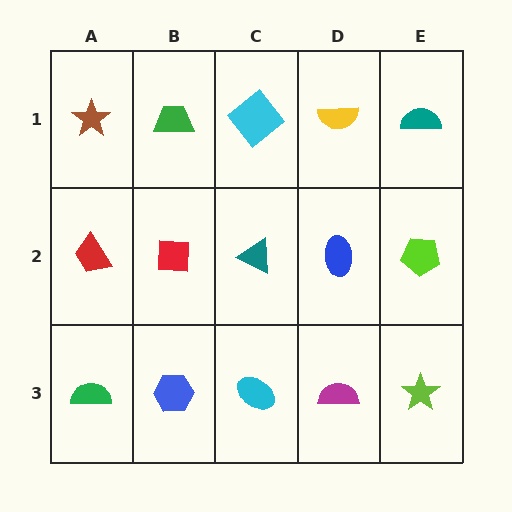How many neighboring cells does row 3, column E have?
2.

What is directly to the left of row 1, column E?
A yellow semicircle.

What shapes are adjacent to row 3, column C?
A teal triangle (row 2, column C), a blue hexagon (row 3, column B), a magenta semicircle (row 3, column D).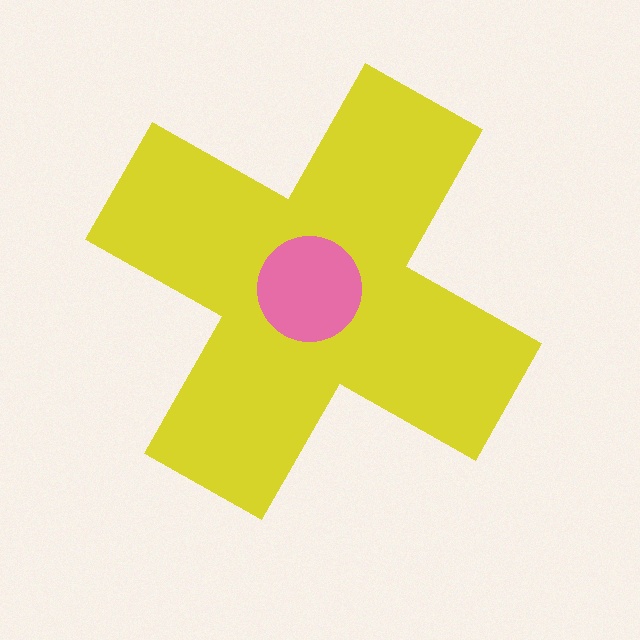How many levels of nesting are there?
2.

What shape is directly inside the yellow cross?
The pink circle.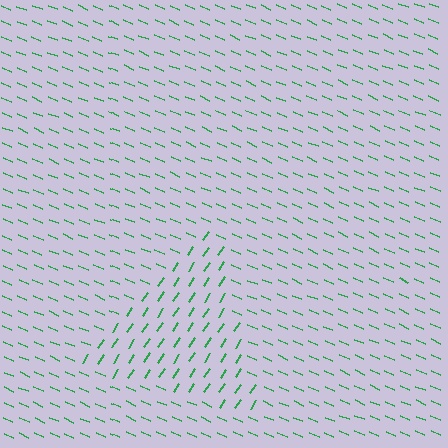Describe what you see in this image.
The image is filled with small green line segments. A triangle region in the image has lines oriented differently from the surrounding lines, creating a visible texture boundary.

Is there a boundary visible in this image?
Yes, there is a texture boundary formed by a change in line orientation.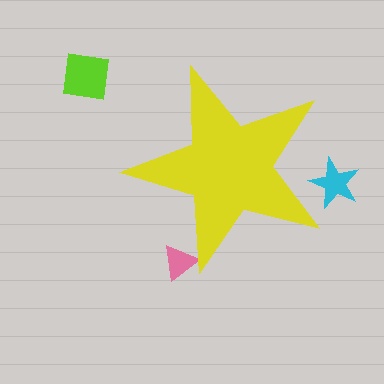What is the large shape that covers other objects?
A yellow star.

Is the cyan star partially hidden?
Yes, the cyan star is partially hidden behind the yellow star.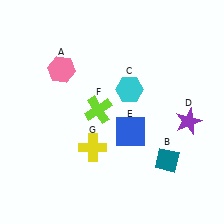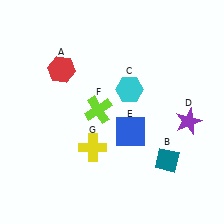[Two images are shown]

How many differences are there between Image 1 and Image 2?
There is 1 difference between the two images.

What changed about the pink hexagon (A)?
In Image 1, A is pink. In Image 2, it changed to red.